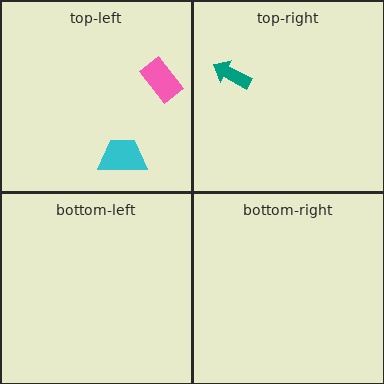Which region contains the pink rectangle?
The top-left region.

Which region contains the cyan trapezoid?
The top-left region.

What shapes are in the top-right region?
The teal arrow.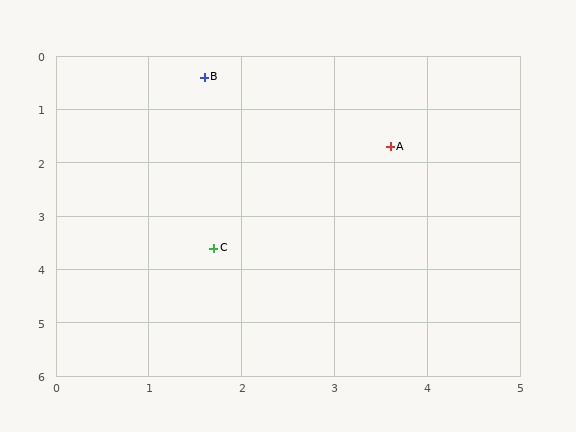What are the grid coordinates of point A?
Point A is at approximately (3.6, 1.7).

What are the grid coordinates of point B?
Point B is at approximately (1.6, 0.4).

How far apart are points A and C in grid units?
Points A and C are about 2.7 grid units apart.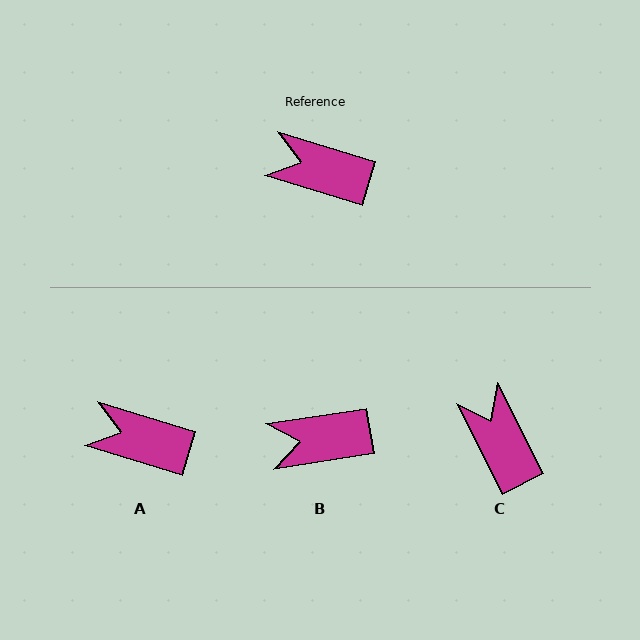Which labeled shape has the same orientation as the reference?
A.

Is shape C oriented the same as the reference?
No, it is off by about 46 degrees.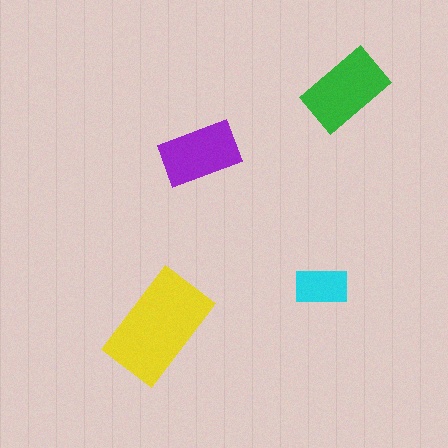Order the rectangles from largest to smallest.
the yellow one, the green one, the purple one, the cyan one.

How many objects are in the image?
There are 4 objects in the image.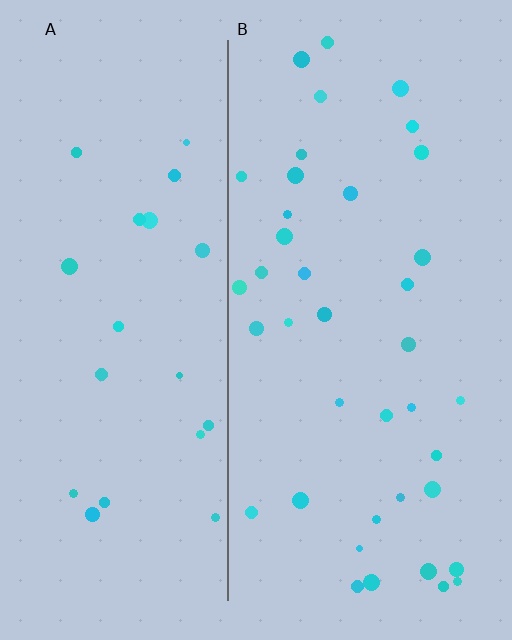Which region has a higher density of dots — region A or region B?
B (the right).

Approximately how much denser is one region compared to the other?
Approximately 1.9× — region B over region A.